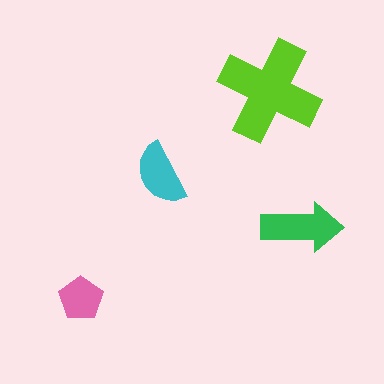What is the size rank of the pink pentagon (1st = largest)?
4th.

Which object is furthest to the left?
The pink pentagon is leftmost.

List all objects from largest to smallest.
The lime cross, the green arrow, the cyan semicircle, the pink pentagon.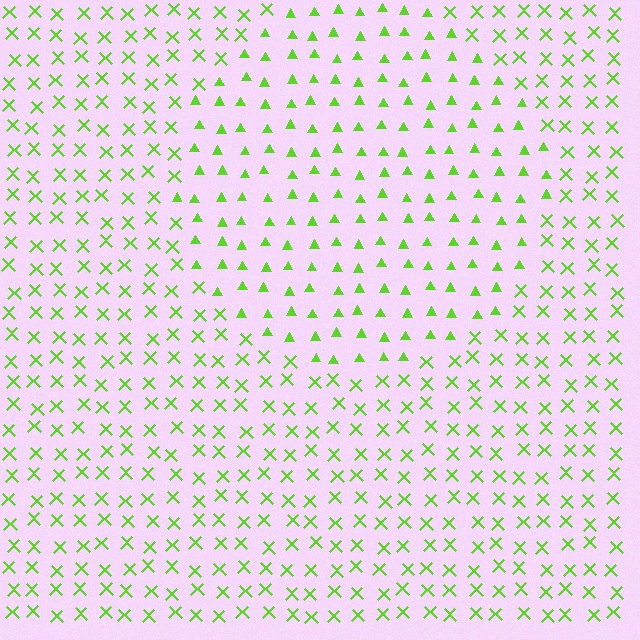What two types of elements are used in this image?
The image uses triangles inside the circle region and X marks outside it.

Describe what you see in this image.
The image is filled with small lime elements arranged in a uniform grid. A circle-shaped region contains triangles, while the surrounding area contains X marks. The boundary is defined purely by the change in element shape.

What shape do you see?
I see a circle.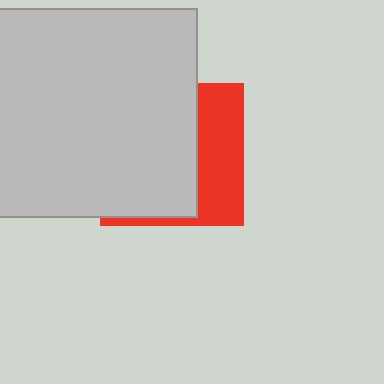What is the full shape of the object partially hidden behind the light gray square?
The partially hidden object is a red square.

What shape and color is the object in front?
The object in front is a light gray square.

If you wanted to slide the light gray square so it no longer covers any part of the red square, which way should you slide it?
Slide it left — that is the most direct way to separate the two shapes.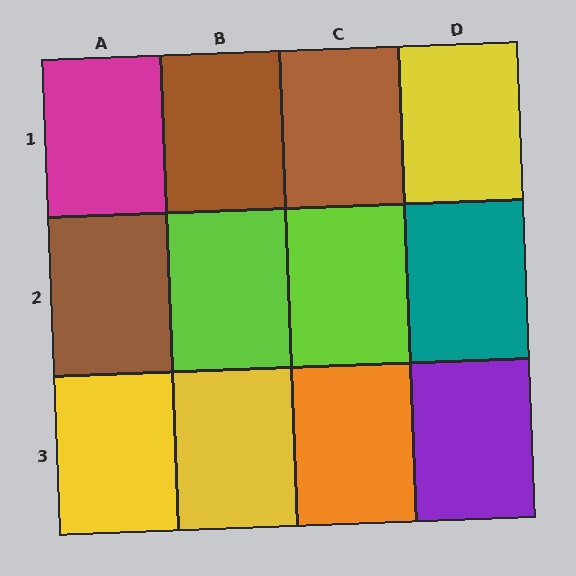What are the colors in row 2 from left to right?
Brown, lime, lime, teal.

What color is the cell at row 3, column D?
Purple.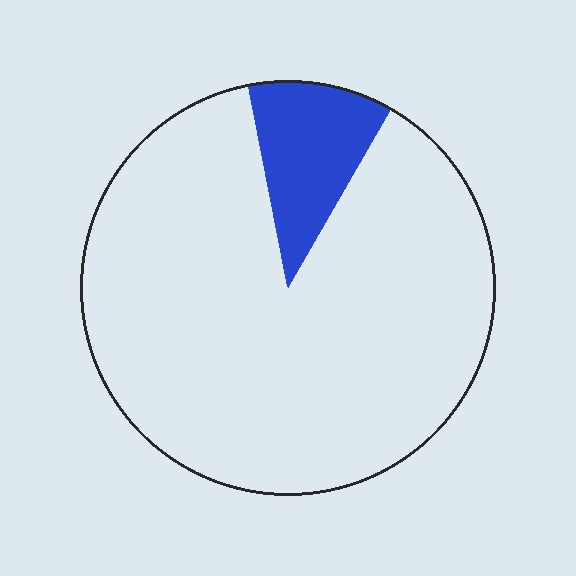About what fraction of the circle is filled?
About one eighth (1/8).